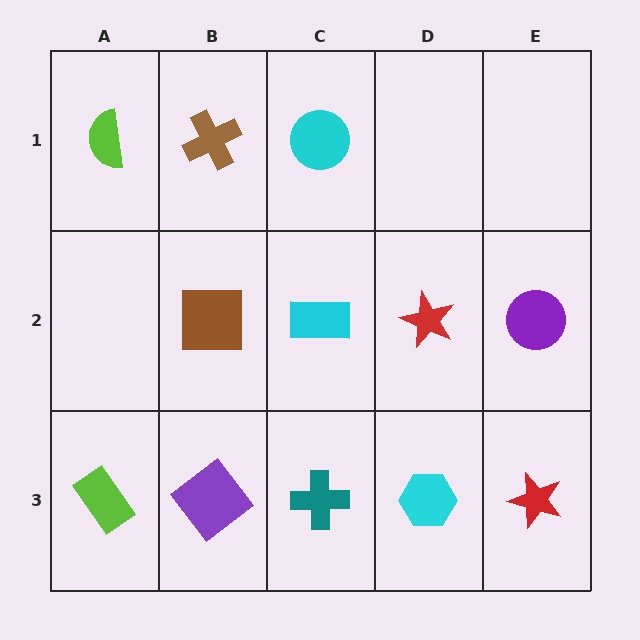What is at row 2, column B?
A brown square.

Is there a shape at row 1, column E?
No, that cell is empty.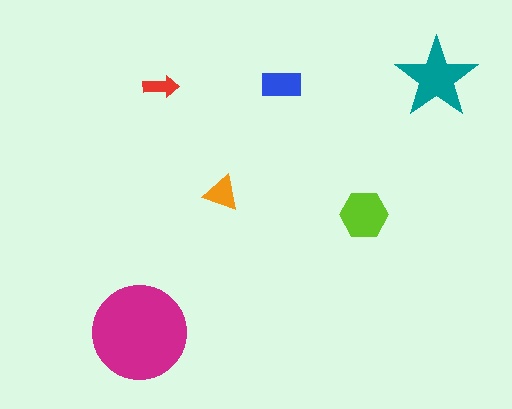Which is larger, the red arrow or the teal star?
The teal star.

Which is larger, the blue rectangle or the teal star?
The teal star.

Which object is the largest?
The magenta circle.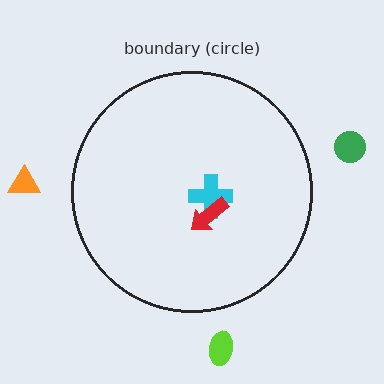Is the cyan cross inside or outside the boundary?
Inside.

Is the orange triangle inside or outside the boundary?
Outside.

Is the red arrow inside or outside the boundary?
Inside.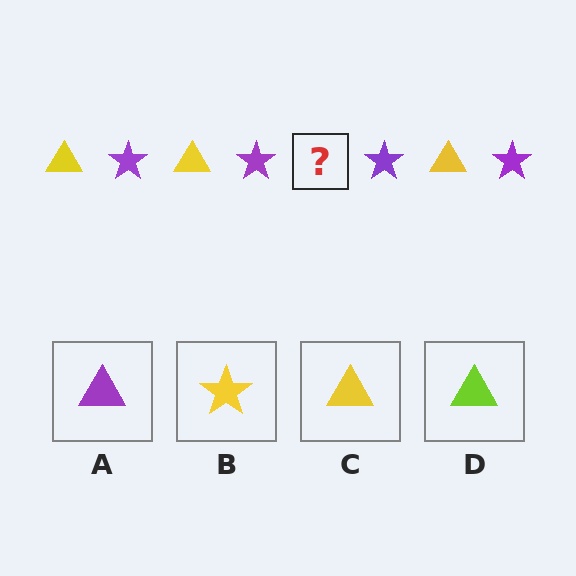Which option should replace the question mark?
Option C.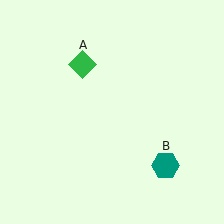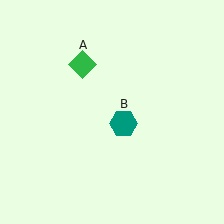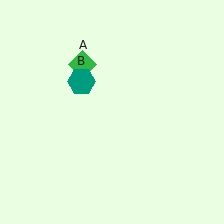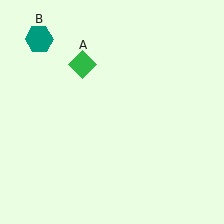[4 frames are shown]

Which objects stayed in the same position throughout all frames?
Green diamond (object A) remained stationary.